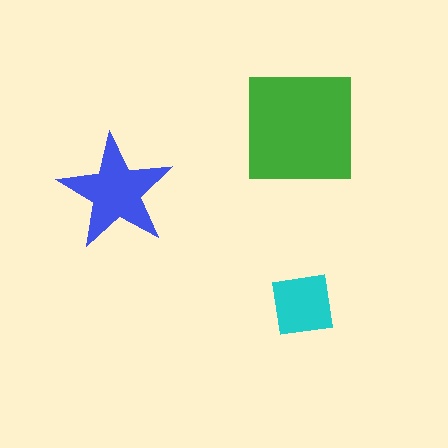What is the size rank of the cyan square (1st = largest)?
3rd.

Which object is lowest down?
The cyan square is bottommost.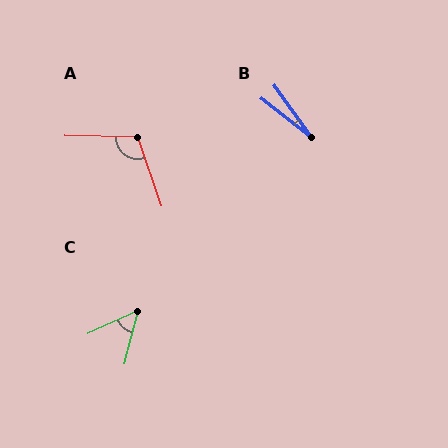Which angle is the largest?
A, at approximately 109 degrees.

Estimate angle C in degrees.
Approximately 50 degrees.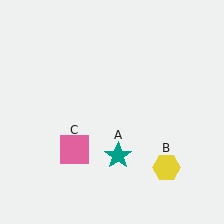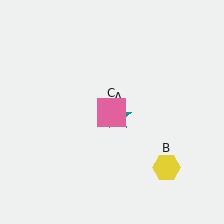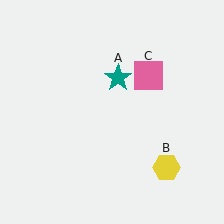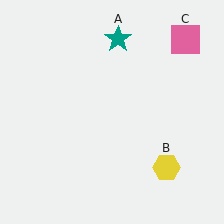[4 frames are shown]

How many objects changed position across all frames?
2 objects changed position: teal star (object A), pink square (object C).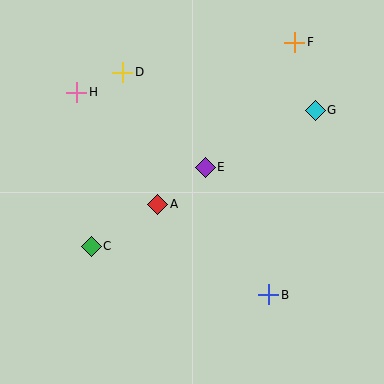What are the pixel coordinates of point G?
Point G is at (315, 110).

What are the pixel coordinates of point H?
Point H is at (77, 92).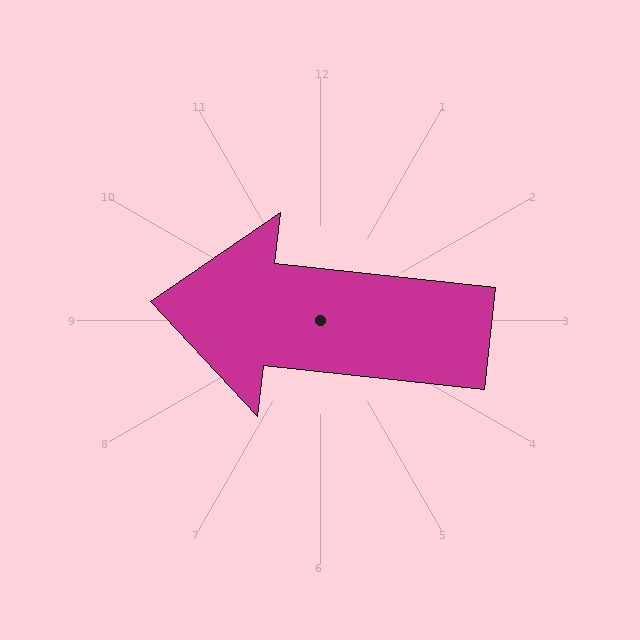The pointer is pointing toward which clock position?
Roughly 9 o'clock.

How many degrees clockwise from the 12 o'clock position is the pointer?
Approximately 276 degrees.